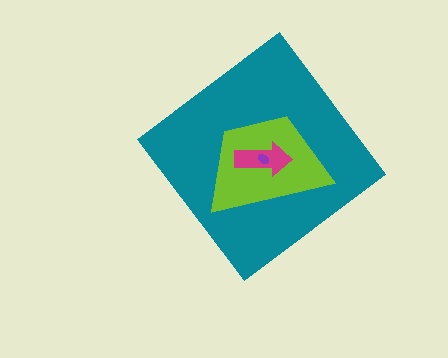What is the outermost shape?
The teal diamond.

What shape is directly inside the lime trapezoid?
The magenta arrow.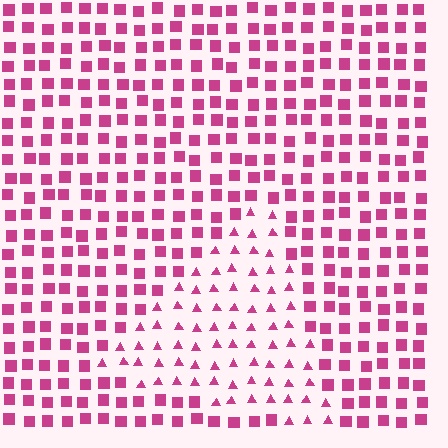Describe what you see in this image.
The image is filled with small magenta elements arranged in a uniform grid. A triangle-shaped region contains triangles, while the surrounding area contains squares. The boundary is defined purely by the change in element shape.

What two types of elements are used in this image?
The image uses triangles inside the triangle region and squares outside it.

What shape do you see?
I see a triangle.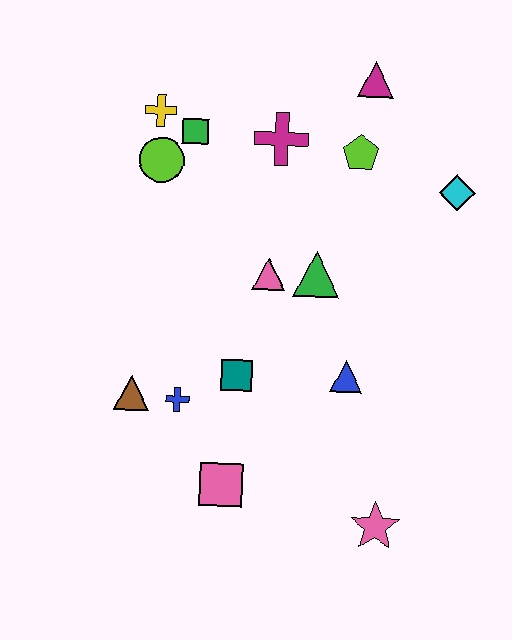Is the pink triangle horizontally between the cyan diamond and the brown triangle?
Yes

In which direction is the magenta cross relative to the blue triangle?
The magenta cross is above the blue triangle.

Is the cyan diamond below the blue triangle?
No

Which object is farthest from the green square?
The pink star is farthest from the green square.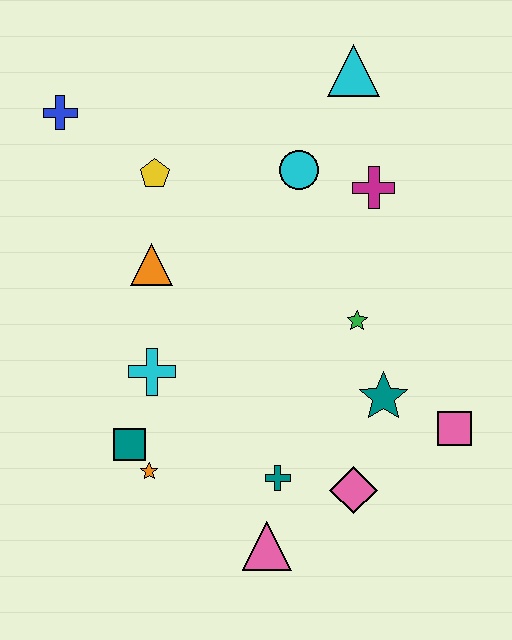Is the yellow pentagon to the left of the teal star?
Yes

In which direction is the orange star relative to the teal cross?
The orange star is to the left of the teal cross.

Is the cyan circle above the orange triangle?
Yes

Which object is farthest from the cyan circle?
The pink triangle is farthest from the cyan circle.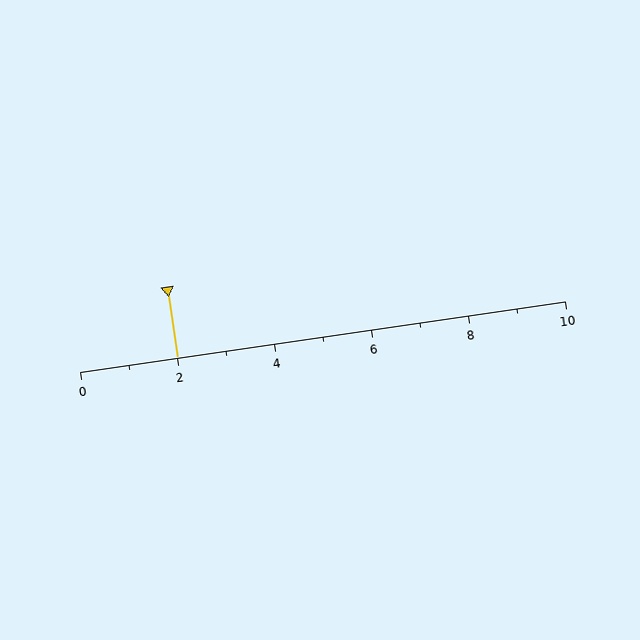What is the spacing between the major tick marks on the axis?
The major ticks are spaced 2 apart.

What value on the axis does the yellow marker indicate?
The marker indicates approximately 2.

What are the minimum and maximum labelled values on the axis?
The axis runs from 0 to 10.